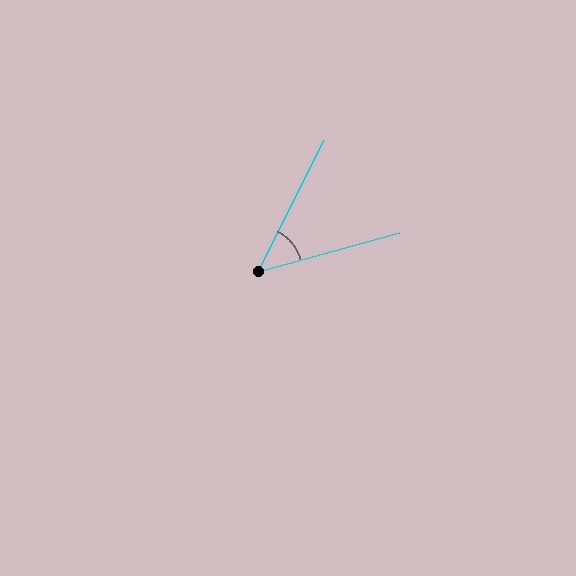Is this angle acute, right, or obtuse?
It is acute.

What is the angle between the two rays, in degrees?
Approximately 48 degrees.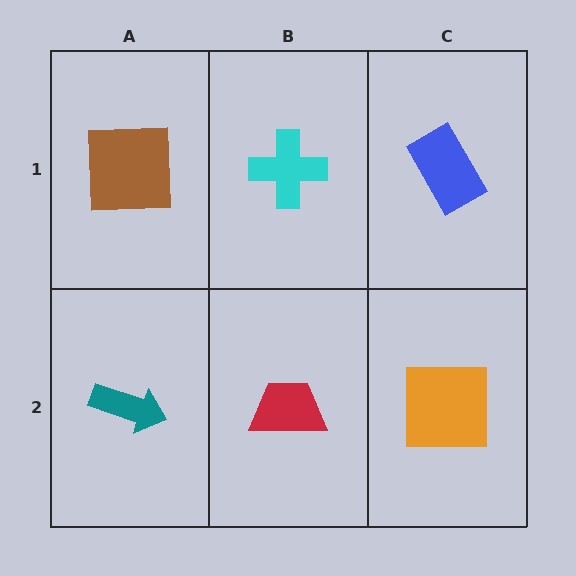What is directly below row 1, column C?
An orange square.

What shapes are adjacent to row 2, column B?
A cyan cross (row 1, column B), a teal arrow (row 2, column A), an orange square (row 2, column C).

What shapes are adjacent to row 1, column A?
A teal arrow (row 2, column A), a cyan cross (row 1, column B).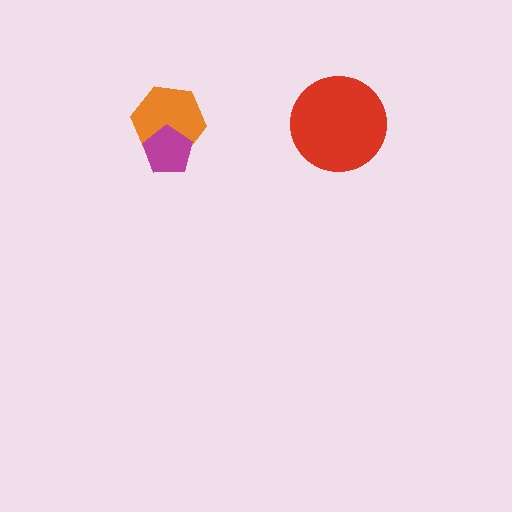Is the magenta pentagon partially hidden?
No, no other shape covers it.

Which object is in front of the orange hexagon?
The magenta pentagon is in front of the orange hexagon.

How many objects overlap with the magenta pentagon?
1 object overlaps with the magenta pentagon.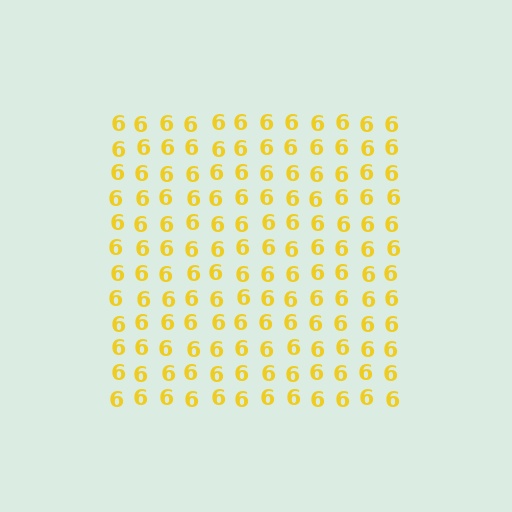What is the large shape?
The large shape is a square.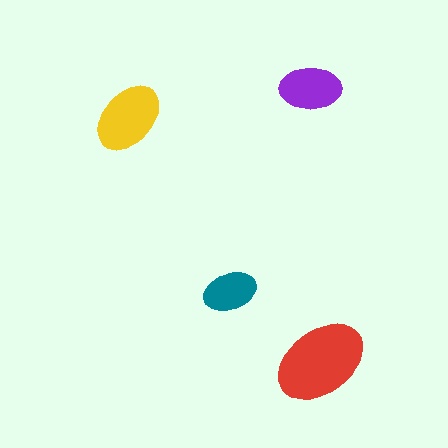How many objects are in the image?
There are 4 objects in the image.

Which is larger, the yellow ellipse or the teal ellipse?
The yellow one.